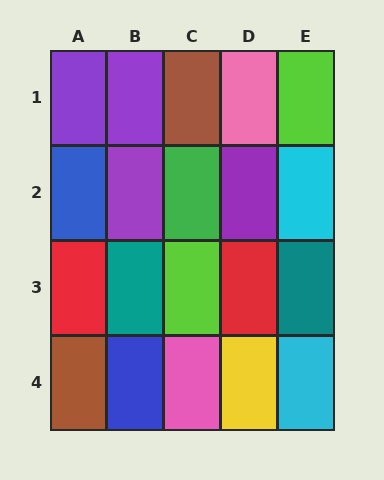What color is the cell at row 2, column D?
Purple.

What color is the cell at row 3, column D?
Red.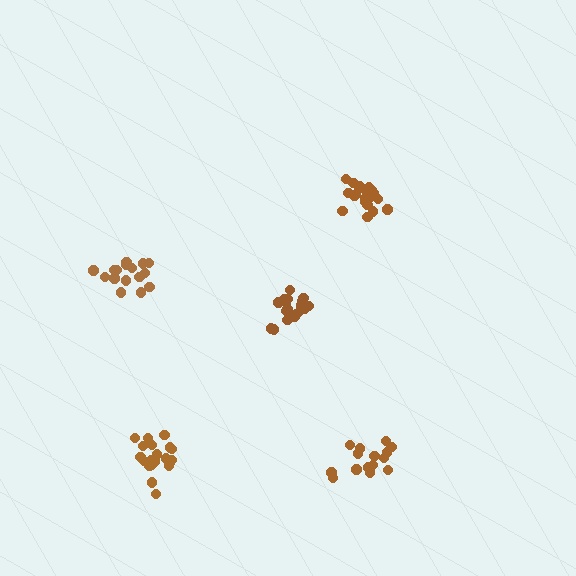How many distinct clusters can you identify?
There are 5 distinct clusters.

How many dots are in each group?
Group 1: 20 dots, Group 2: 20 dots, Group 3: 15 dots, Group 4: 20 dots, Group 5: 17 dots (92 total).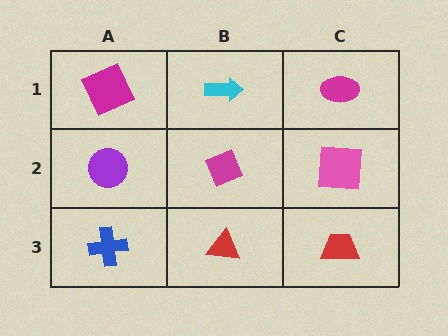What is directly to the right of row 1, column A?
A cyan arrow.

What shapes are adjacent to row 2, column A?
A magenta square (row 1, column A), a blue cross (row 3, column A), a magenta diamond (row 2, column B).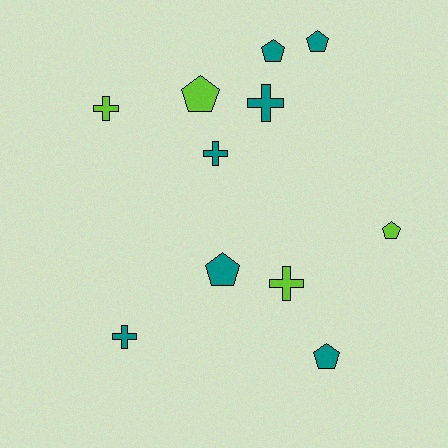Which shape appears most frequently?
Pentagon, with 6 objects.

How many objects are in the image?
There are 11 objects.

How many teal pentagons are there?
There are 4 teal pentagons.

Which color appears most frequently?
Teal, with 7 objects.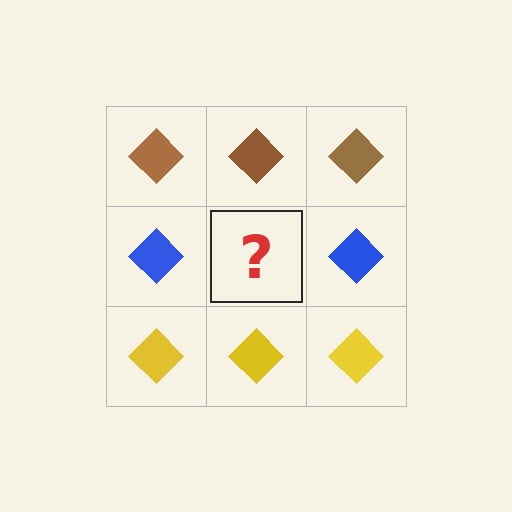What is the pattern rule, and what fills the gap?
The rule is that each row has a consistent color. The gap should be filled with a blue diamond.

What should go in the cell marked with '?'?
The missing cell should contain a blue diamond.